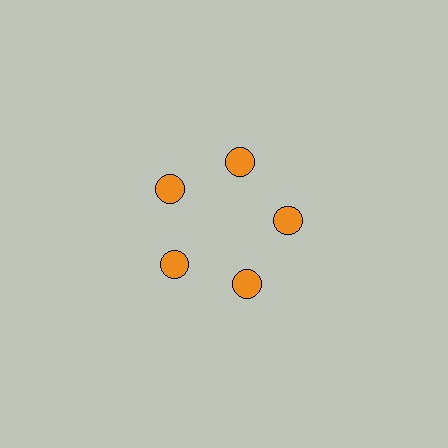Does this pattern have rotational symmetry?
Yes, this pattern has 5-fold rotational symmetry. It looks the same after rotating 72 degrees around the center.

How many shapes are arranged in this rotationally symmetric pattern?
There are 5 shapes, arranged in 5 groups of 1.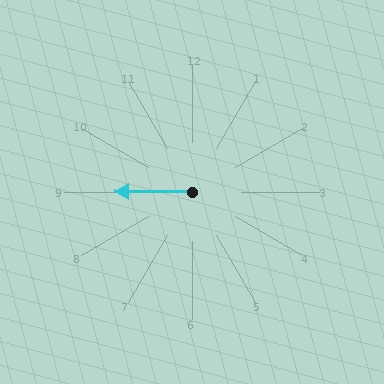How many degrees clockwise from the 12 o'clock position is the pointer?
Approximately 271 degrees.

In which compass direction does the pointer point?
West.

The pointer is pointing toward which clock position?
Roughly 9 o'clock.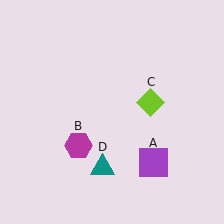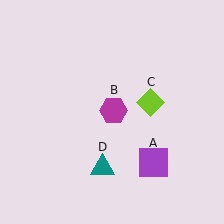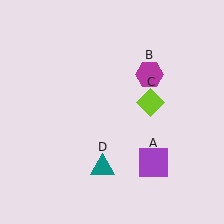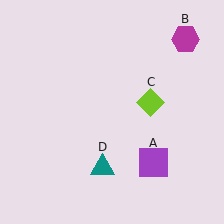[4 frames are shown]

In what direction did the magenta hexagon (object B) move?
The magenta hexagon (object B) moved up and to the right.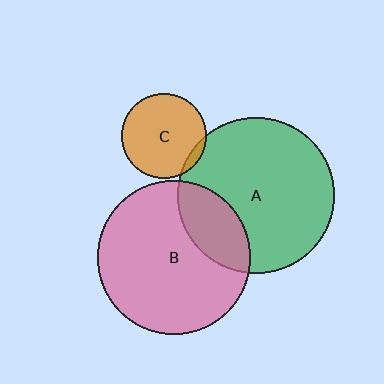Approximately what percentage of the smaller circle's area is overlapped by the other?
Approximately 25%.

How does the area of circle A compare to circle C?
Approximately 3.4 times.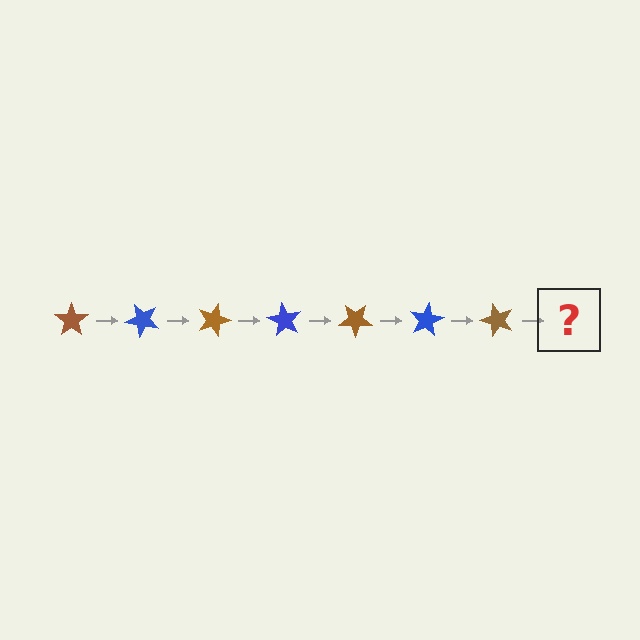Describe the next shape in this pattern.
It should be a blue star, rotated 315 degrees from the start.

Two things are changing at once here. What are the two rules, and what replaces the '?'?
The two rules are that it rotates 45 degrees each step and the color cycles through brown and blue. The '?' should be a blue star, rotated 315 degrees from the start.